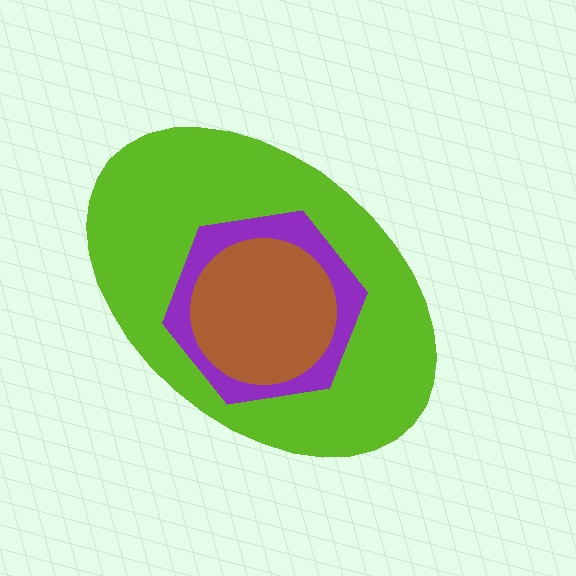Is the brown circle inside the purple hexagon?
Yes.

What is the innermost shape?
The brown circle.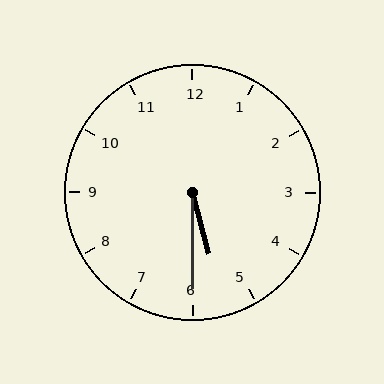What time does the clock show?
5:30.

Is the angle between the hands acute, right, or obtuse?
It is acute.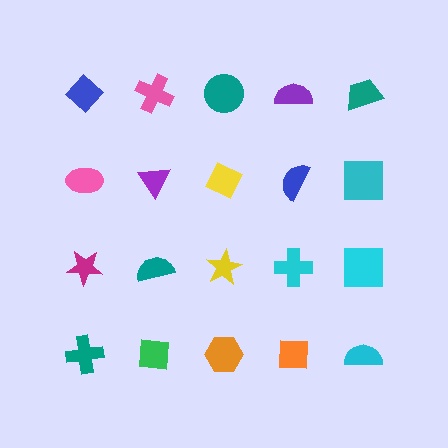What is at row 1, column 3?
A teal circle.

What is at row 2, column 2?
A purple triangle.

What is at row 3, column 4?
A cyan cross.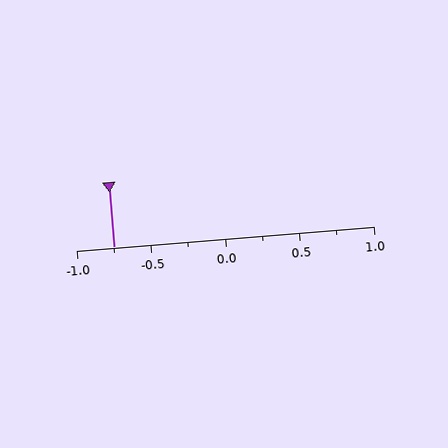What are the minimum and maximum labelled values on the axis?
The axis runs from -1.0 to 1.0.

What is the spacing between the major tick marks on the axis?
The major ticks are spaced 0.5 apart.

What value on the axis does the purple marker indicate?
The marker indicates approximately -0.75.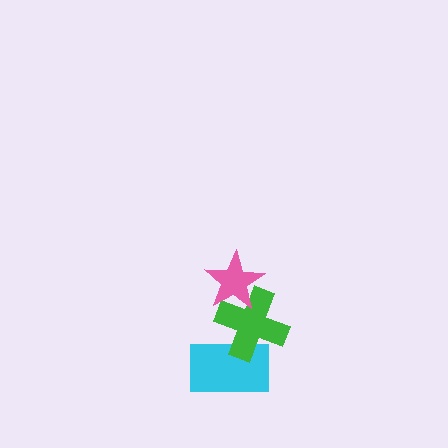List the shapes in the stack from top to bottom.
From top to bottom: the pink star, the green cross, the cyan rectangle.